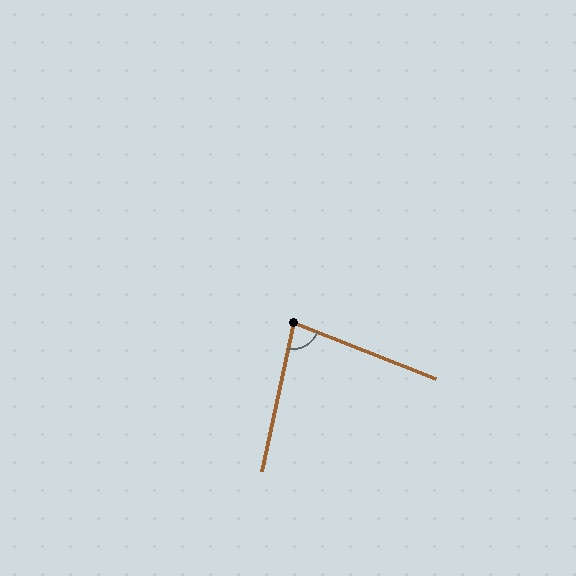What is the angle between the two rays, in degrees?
Approximately 81 degrees.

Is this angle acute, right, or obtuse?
It is acute.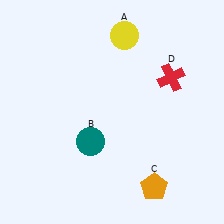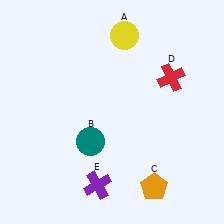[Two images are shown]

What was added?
A purple cross (E) was added in Image 2.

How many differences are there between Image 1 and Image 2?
There is 1 difference between the two images.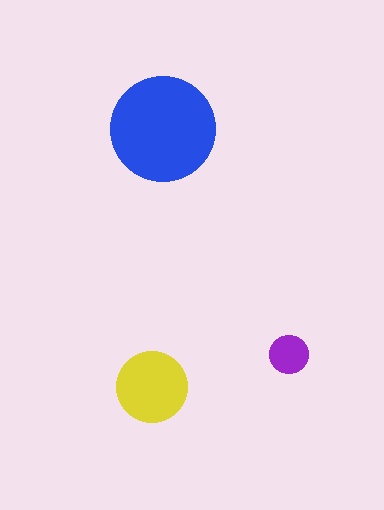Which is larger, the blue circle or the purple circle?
The blue one.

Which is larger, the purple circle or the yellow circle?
The yellow one.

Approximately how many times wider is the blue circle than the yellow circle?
About 1.5 times wider.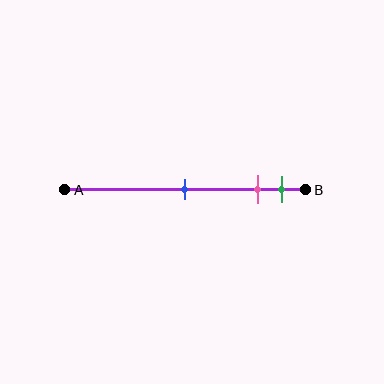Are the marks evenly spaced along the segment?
No, the marks are not evenly spaced.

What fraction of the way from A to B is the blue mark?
The blue mark is approximately 50% (0.5) of the way from A to B.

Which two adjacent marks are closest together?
The pink and green marks are the closest adjacent pair.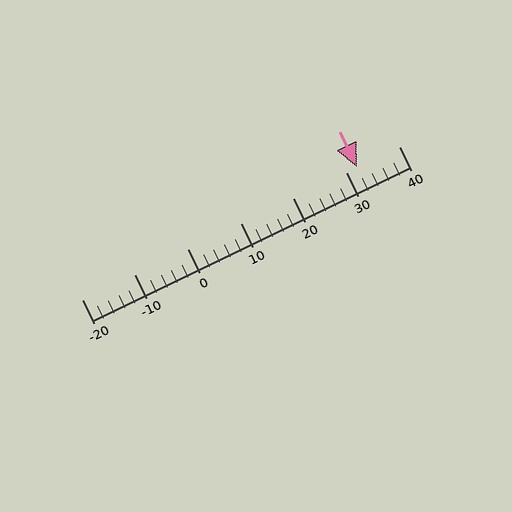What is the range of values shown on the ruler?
The ruler shows values from -20 to 40.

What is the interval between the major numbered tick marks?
The major tick marks are spaced 10 units apart.